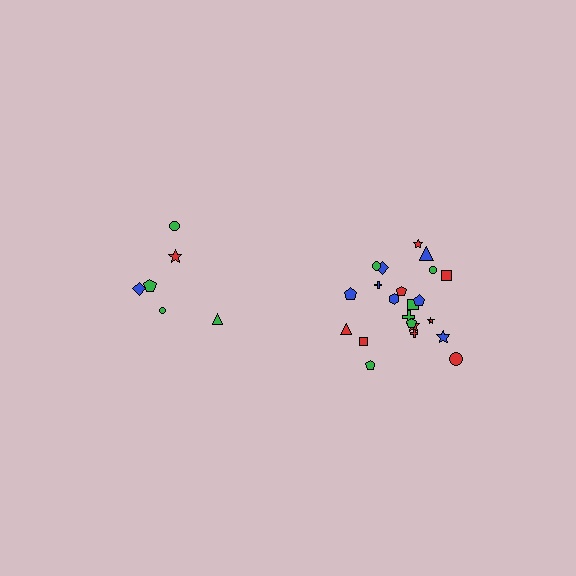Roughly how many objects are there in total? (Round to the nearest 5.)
Roughly 30 objects in total.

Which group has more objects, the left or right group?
The right group.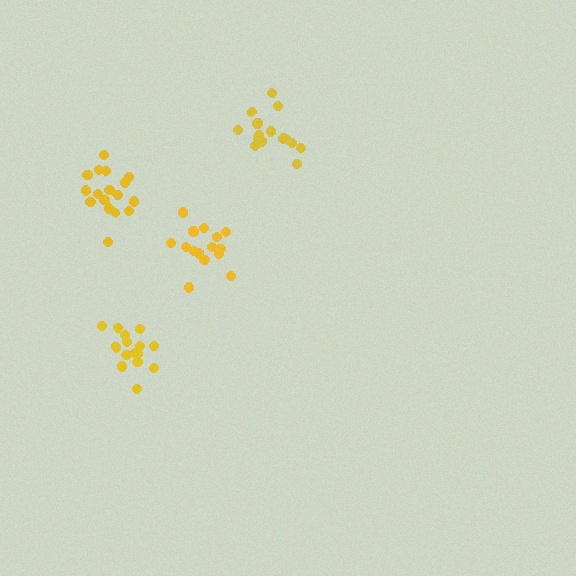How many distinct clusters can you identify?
There are 4 distinct clusters.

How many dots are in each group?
Group 1: 15 dots, Group 2: 15 dots, Group 3: 15 dots, Group 4: 17 dots (62 total).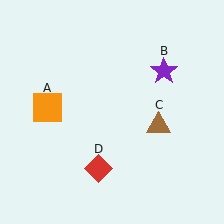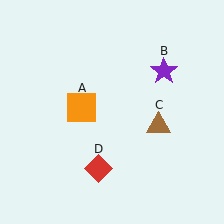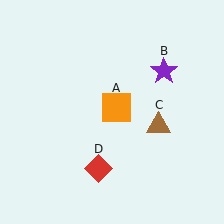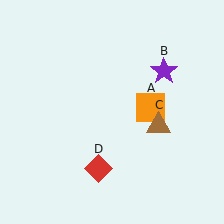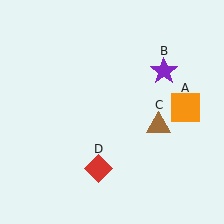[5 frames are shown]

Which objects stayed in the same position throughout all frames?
Purple star (object B) and brown triangle (object C) and red diamond (object D) remained stationary.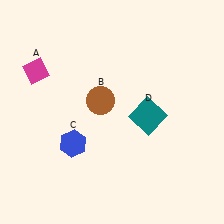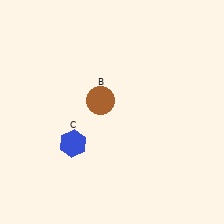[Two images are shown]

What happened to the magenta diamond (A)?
The magenta diamond (A) was removed in Image 2. It was in the top-left area of Image 1.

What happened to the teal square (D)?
The teal square (D) was removed in Image 2. It was in the bottom-right area of Image 1.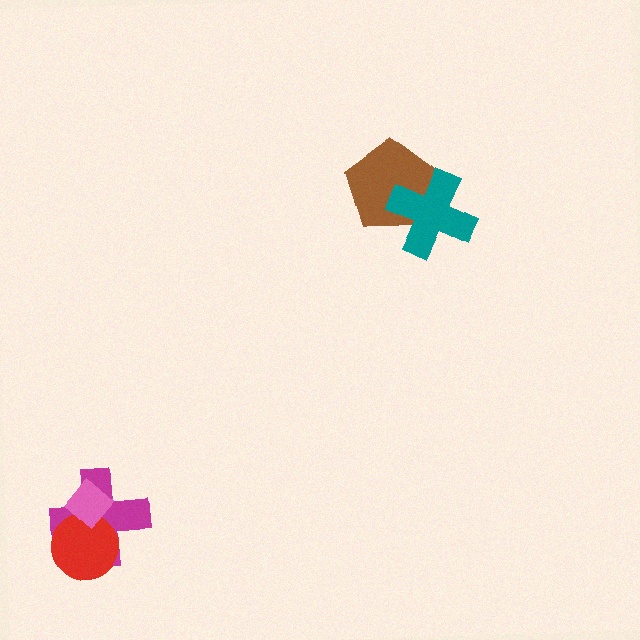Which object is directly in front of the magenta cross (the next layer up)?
The red circle is directly in front of the magenta cross.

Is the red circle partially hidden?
Yes, it is partially covered by another shape.